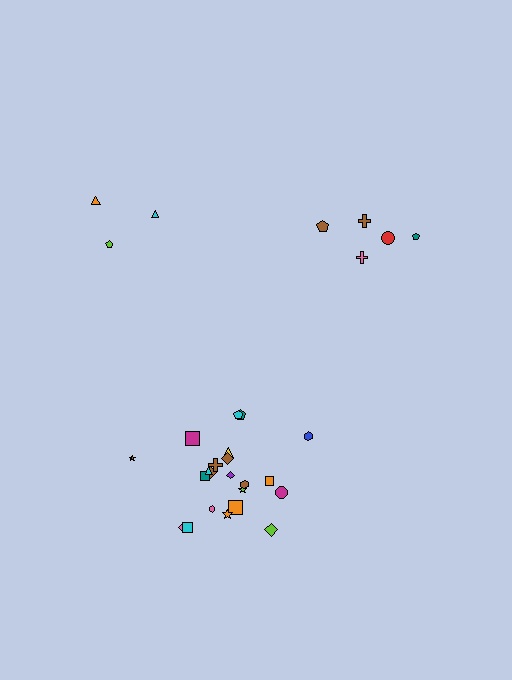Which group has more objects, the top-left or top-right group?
The top-right group.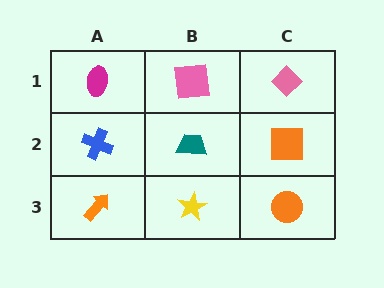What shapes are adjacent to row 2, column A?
A magenta ellipse (row 1, column A), an orange arrow (row 3, column A), a teal trapezoid (row 2, column B).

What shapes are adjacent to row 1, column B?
A teal trapezoid (row 2, column B), a magenta ellipse (row 1, column A), a pink diamond (row 1, column C).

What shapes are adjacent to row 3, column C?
An orange square (row 2, column C), a yellow star (row 3, column B).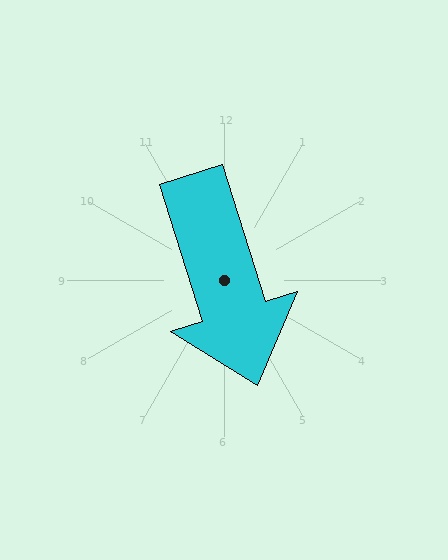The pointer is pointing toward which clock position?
Roughly 5 o'clock.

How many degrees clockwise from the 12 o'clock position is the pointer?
Approximately 162 degrees.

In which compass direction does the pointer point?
South.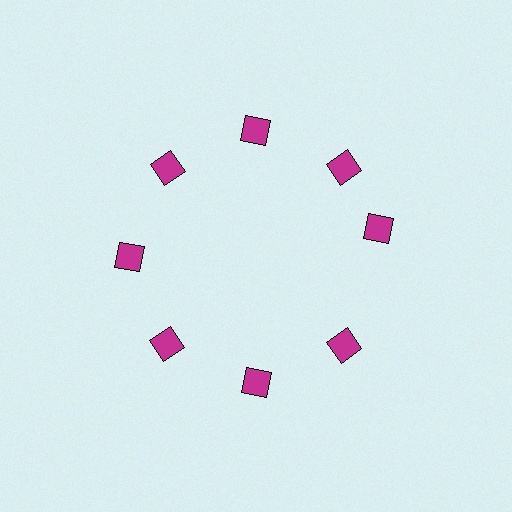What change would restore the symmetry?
The symmetry would be restored by rotating it back into even spacing with its neighbors so that all 8 squares sit at equal angles and equal distance from the center.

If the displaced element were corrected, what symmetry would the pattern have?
It would have 8-fold rotational symmetry — the pattern would map onto itself every 45 degrees.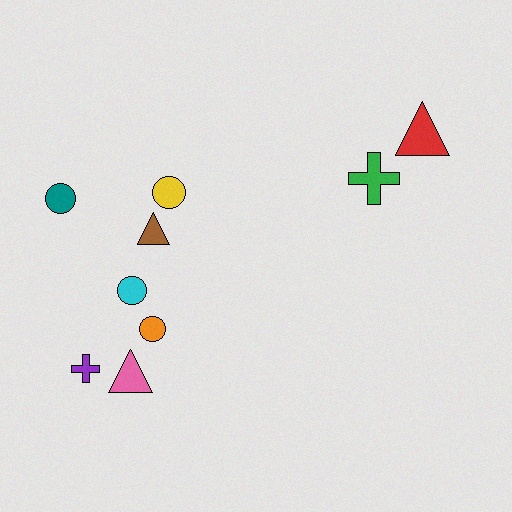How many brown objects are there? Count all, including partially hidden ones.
There is 1 brown object.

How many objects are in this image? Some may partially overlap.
There are 9 objects.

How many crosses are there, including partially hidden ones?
There are 2 crosses.